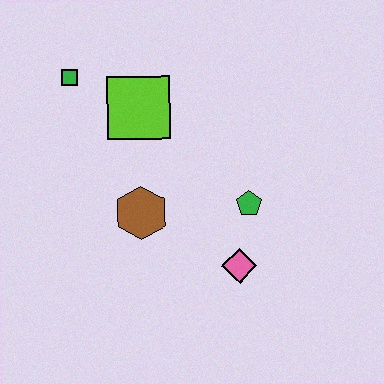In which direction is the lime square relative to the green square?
The lime square is to the right of the green square.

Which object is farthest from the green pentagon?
The green square is farthest from the green pentagon.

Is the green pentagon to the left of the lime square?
No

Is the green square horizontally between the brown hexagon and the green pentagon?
No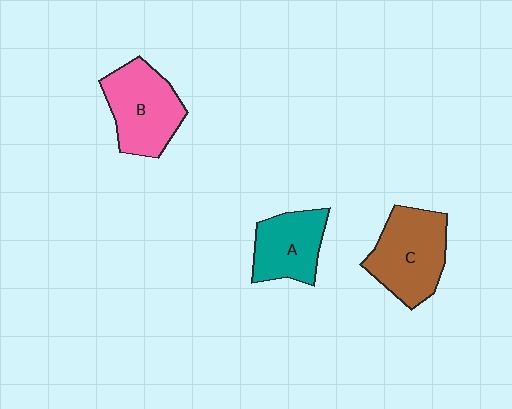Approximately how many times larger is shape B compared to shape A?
Approximately 1.3 times.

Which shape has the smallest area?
Shape A (teal).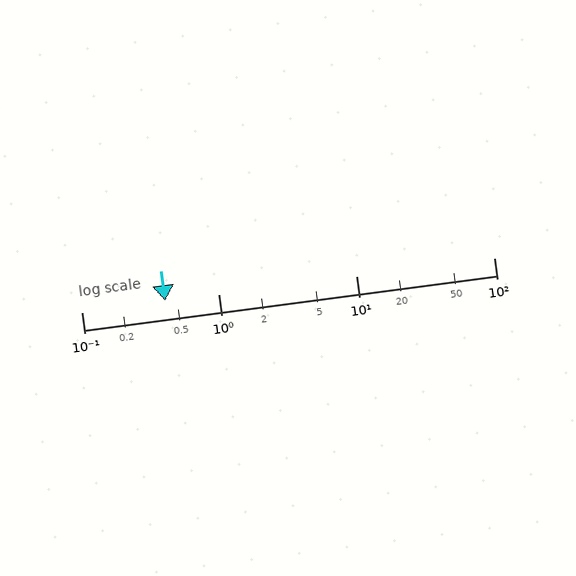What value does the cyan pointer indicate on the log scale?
The pointer indicates approximately 0.41.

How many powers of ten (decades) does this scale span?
The scale spans 3 decades, from 0.1 to 100.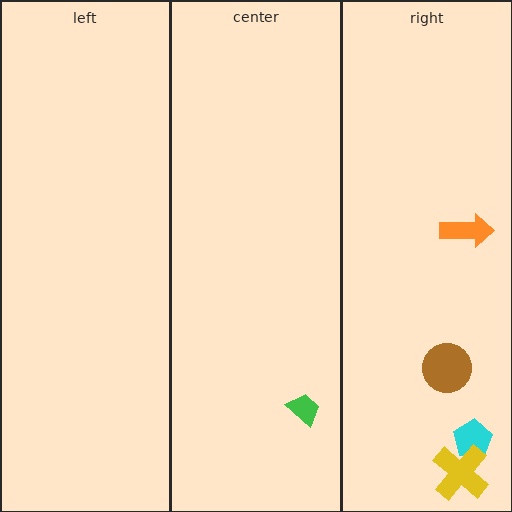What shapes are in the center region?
The green trapezoid.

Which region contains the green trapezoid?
The center region.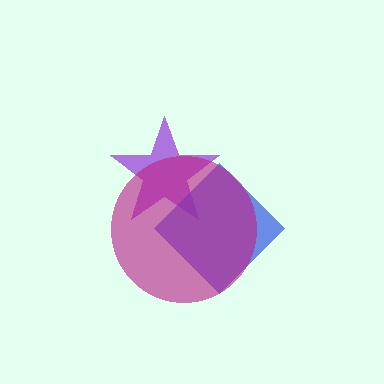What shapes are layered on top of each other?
The layered shapes are: a purple star, a blue diamond, a magenta circle.